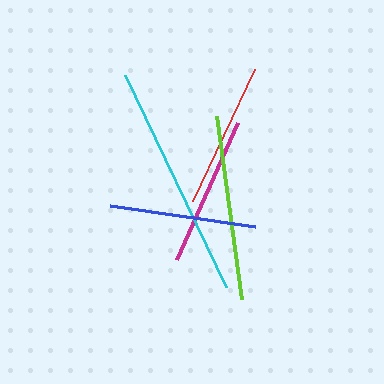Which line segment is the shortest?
The blue line is the shortest at approximately 146 pixels.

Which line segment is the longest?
The cyan line is the longest at approximately 235 pixels.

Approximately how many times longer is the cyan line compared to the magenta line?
The cyan line is approximately 1.6 times the length of the magenta line.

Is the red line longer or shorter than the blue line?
The red line is longer than the blue line.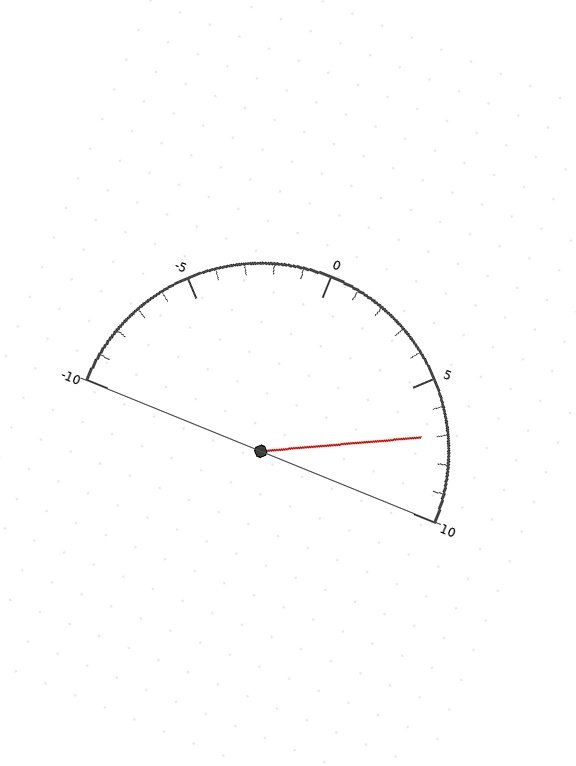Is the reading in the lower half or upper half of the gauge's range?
The reading is in the upper half of the range (-10 to 10).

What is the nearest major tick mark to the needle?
The nearest major tick mark is 5.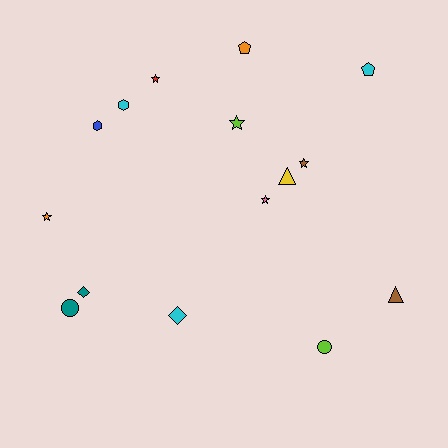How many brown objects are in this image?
There are 2 brown objects.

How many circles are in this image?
There are 2 circles.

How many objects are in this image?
There are 15 objects.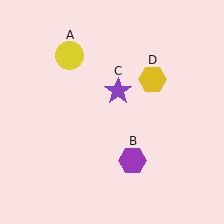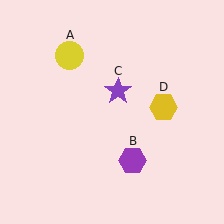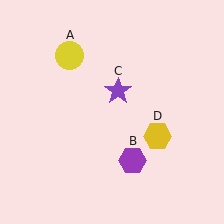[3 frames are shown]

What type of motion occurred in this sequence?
The yellow hexagon (object D) rotated clockwise around the center of the scene.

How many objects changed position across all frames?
1 object changed position: yellow hexagon (object D).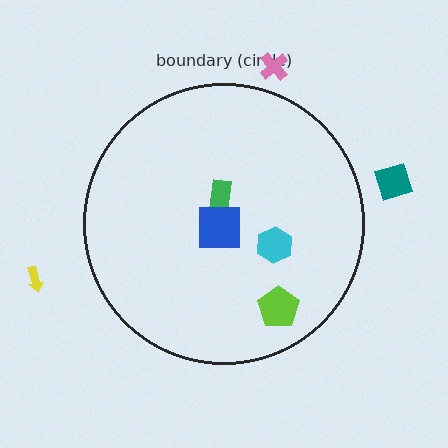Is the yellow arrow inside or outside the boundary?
Outside.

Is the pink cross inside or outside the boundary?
Outside.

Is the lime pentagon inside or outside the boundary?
Inside.